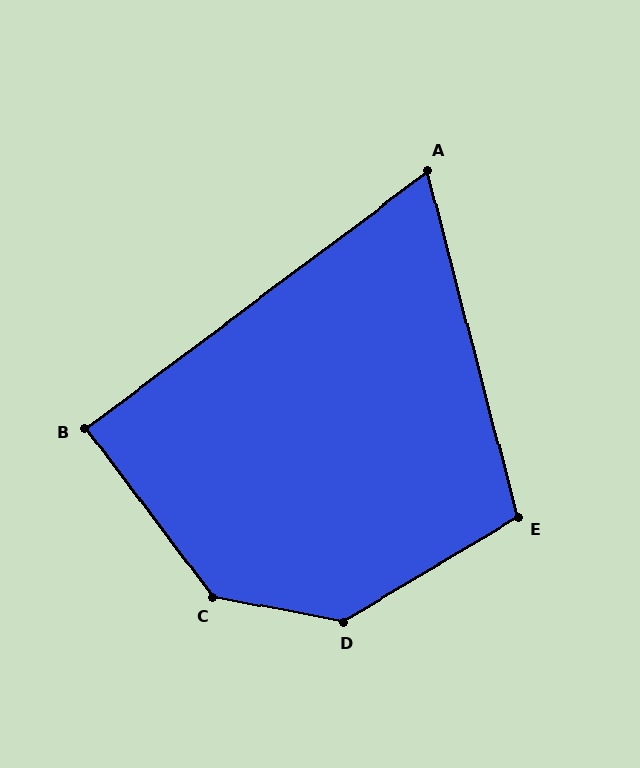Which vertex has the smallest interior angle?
A, at approximately 68 degrees.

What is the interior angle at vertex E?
Approximately 106 degrees (obtuse).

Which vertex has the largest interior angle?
D, at approximately 139 degrees.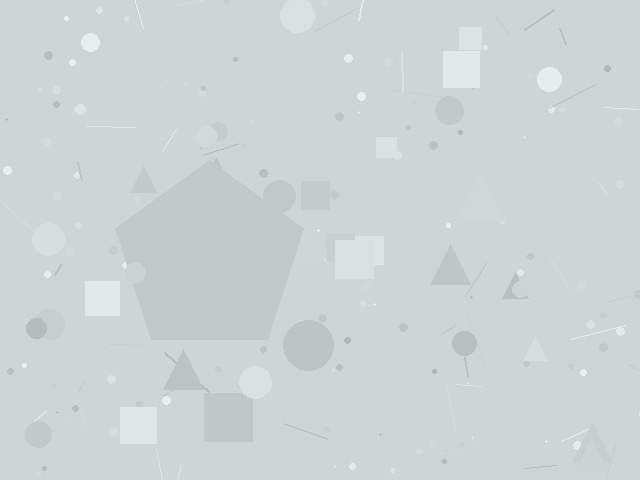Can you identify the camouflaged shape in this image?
The camouflaged shape is a pentagon.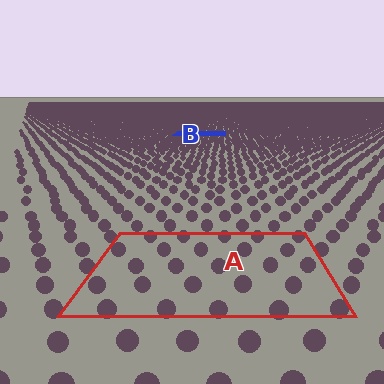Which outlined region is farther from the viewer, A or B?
Region B is farther from the viewer — the texture elements inside it appear smaller and more densely packed.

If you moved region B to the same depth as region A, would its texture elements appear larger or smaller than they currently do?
They would appear larger. At a closer depth, the same texture elements are projected at a bigger on-screen size.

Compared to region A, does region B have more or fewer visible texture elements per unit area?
Region B has more texture elements per unit area — they are packed more densely because it is farther away.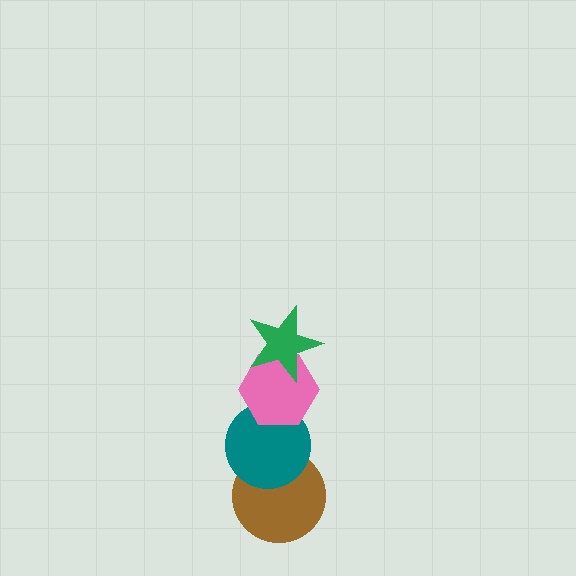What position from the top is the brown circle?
The brown circle is 4th from the top.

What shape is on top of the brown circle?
The teal circle is on top of the brown circle.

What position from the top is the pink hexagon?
The pink hexagon is 2nd from the top.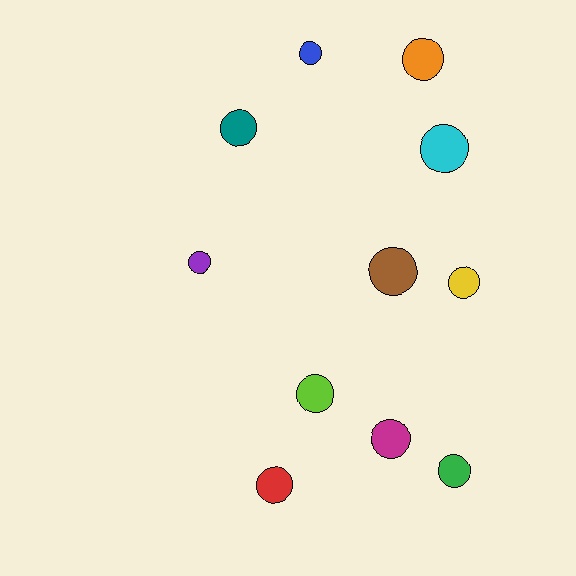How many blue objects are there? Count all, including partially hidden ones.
There is 1 blue object.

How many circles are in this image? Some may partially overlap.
There are 11 circles.